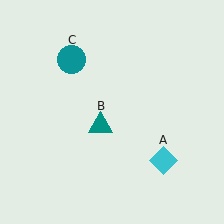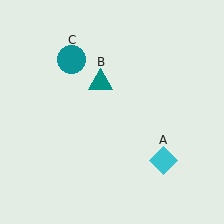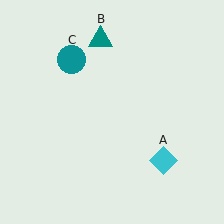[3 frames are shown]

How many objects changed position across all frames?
1 object changed position: teal triangle (object B).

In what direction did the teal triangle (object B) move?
The teal triangle (object B) moved up.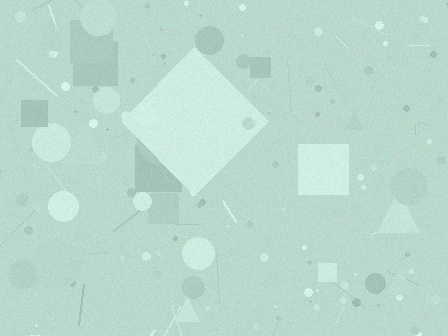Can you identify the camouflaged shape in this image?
The camouflaged shape is a diamond.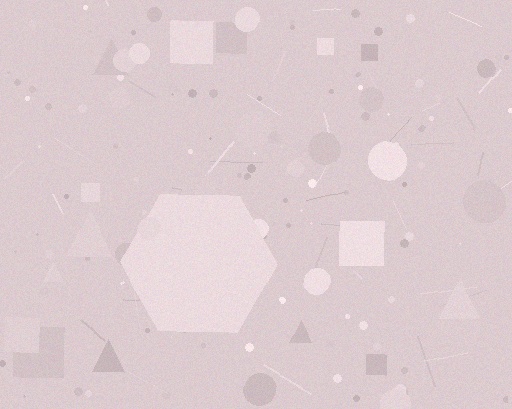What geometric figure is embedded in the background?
A hexagon is embedded in the background.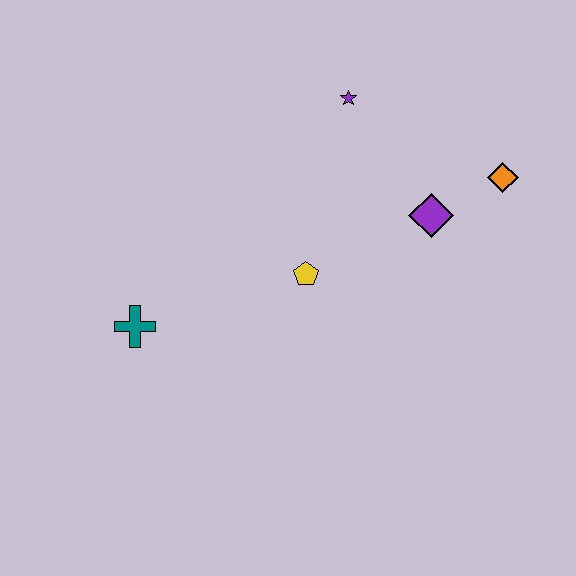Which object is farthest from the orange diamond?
The teal cross is farthest from the orange diamond.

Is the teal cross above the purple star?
No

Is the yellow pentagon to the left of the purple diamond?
Yes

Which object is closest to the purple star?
The purple diamond is closest to the purple star.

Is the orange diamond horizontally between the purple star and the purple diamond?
No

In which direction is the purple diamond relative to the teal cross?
The purple diamond is to the right of the teal cross.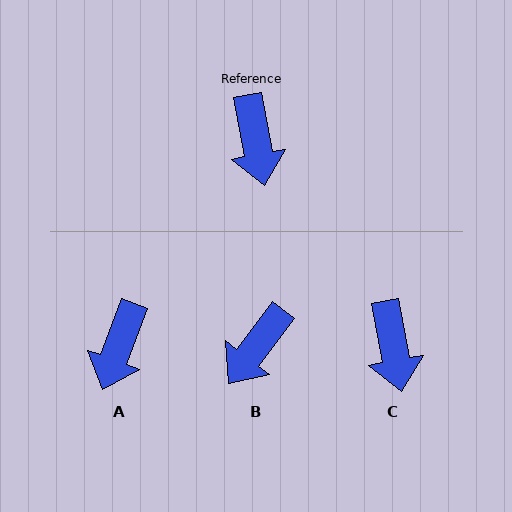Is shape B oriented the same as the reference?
No, it is off by about 48 degrees.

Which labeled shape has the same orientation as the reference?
C.